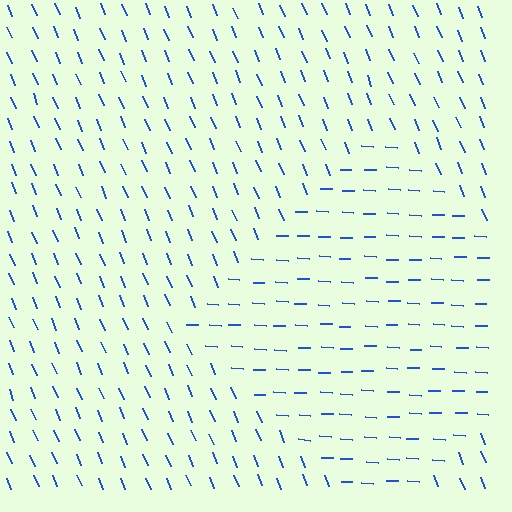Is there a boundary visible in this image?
Yes, there is a texture boundary formed by a change in line orientation.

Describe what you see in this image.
The image is filled with small blue line segments. A diamond region in the image has lines oriented differently from the surrounding lines, creating a visible texture boundary.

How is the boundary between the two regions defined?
The boundary is defined purely by a change in line orientation (approximately 65 degrees difference). All lines are the same color and thickness.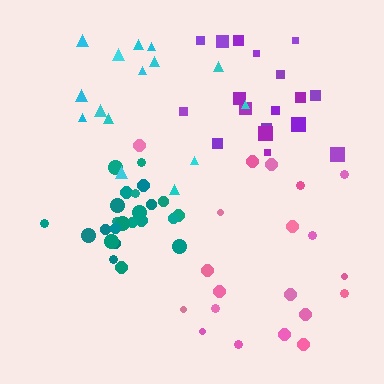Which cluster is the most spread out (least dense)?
Pink.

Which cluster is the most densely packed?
Teal.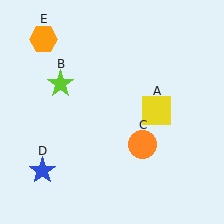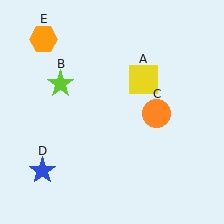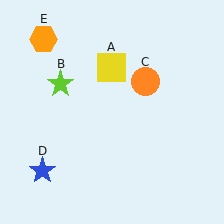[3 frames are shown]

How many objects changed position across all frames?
2 objects changed position: yellow square (object A), orange circle (object C).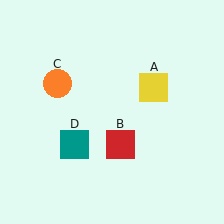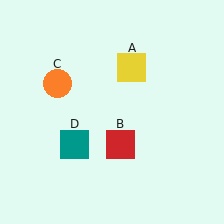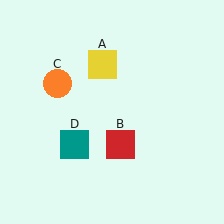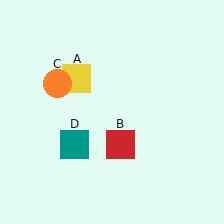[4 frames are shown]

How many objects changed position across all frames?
1 object changed position: yellow square (object A).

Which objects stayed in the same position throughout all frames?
Red square (object B) and orange circle (object C) and teal square (object D) remained stationary.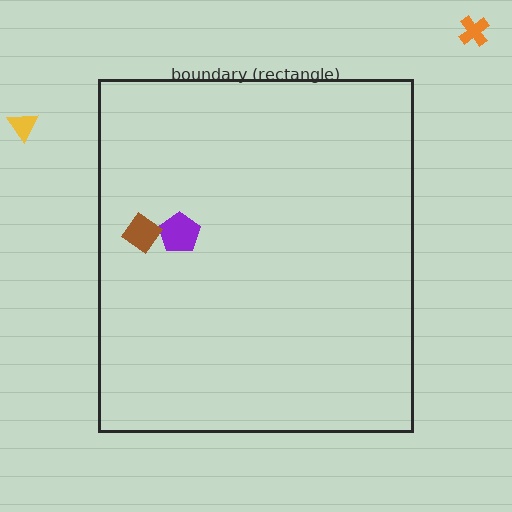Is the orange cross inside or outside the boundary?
Outside.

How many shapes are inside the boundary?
2 inside, 2 outside.